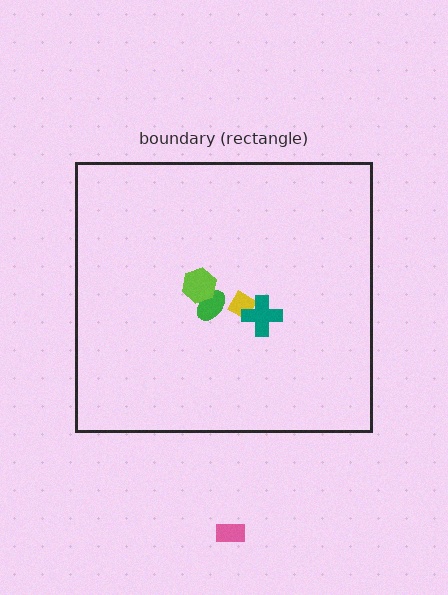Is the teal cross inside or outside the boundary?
Inside.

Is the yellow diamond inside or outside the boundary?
Inside.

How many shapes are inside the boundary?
4 inside, 1 outside.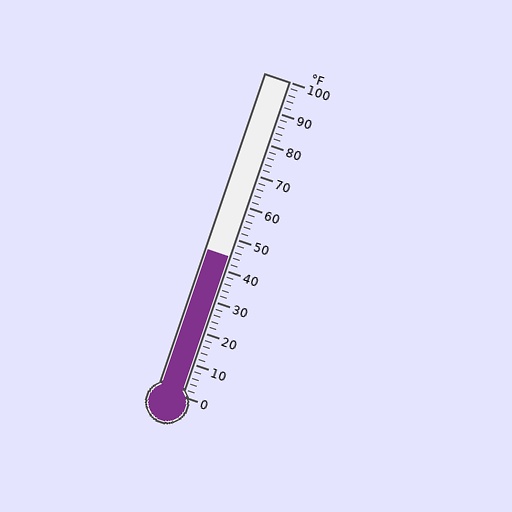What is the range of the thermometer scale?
The thermometer scale ranges from 0°F to 100°F.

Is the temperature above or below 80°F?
The temperature is below 80°F.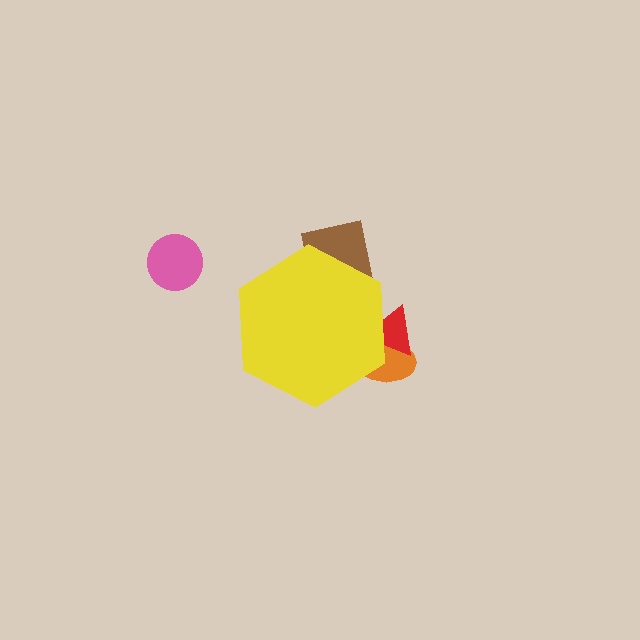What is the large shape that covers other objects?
A yellow hexagon.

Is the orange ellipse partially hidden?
Yes, the orange ellipse is partially hidden behind the yellow hexagon.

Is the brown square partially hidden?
Yes, the brown square is partially hidden behind the yellow hexagon.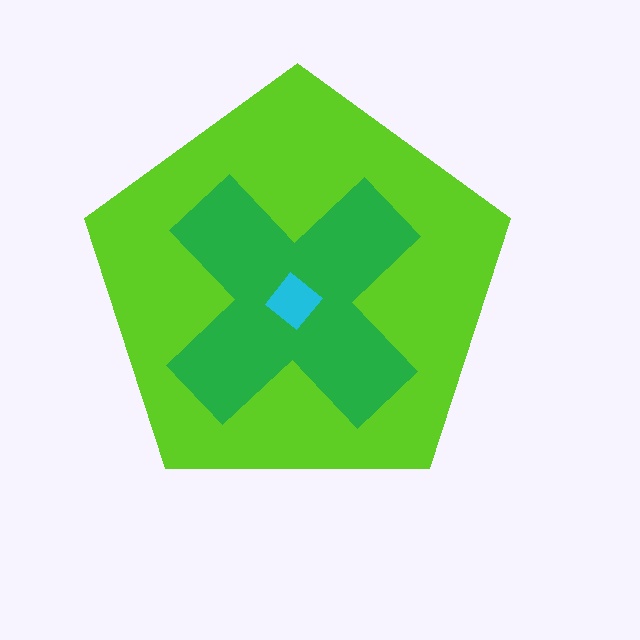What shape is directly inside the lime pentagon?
The green cross.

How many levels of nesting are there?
3.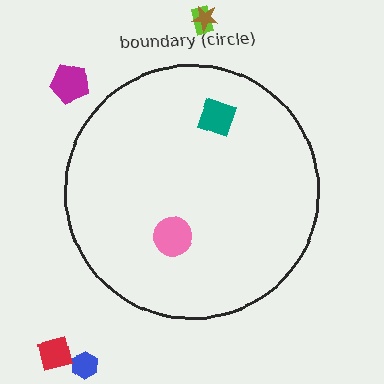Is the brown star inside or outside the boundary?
Outside.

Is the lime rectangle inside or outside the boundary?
Outside.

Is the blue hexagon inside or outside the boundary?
Outside.